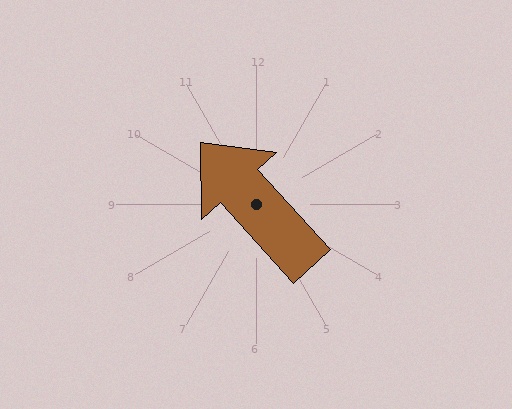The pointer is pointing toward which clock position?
Roughly 11 o'clock.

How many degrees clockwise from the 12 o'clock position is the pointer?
Approximately 318 degrees.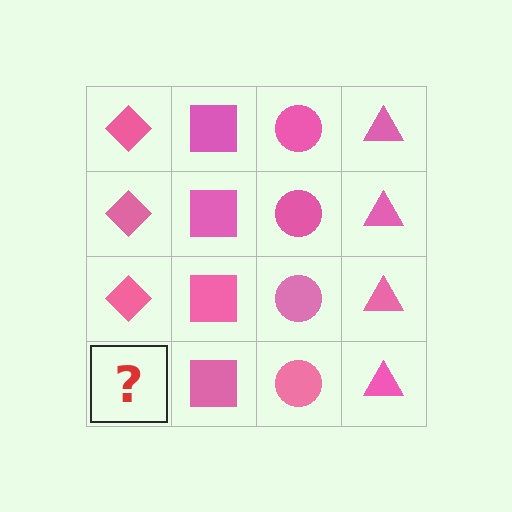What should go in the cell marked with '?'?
The missing cell should contain a pink diamond.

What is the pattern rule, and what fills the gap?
The rule is that each column has a consistent shape. The gap should be filled with a pink diamond.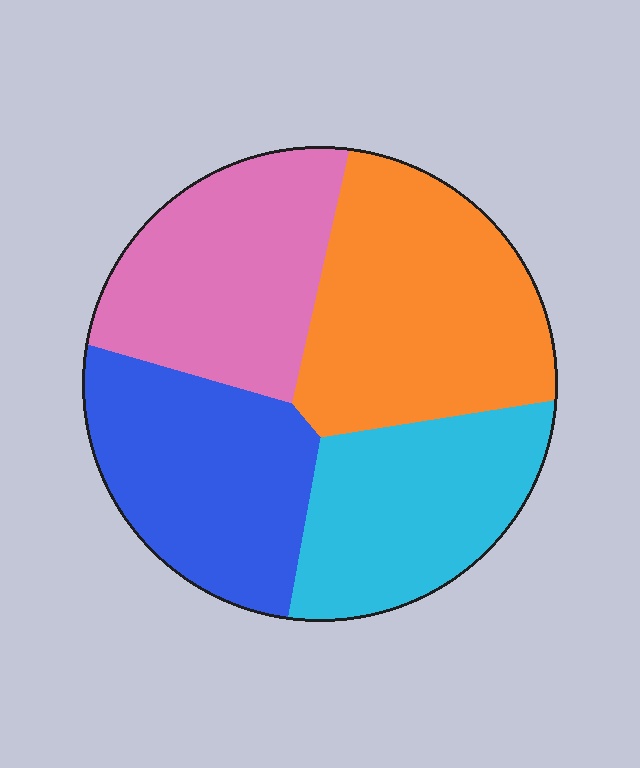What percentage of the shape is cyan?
Cyan takes up about one fifth (1/5) of the shape.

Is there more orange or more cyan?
Orange.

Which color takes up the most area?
Orange, at roughly 30%.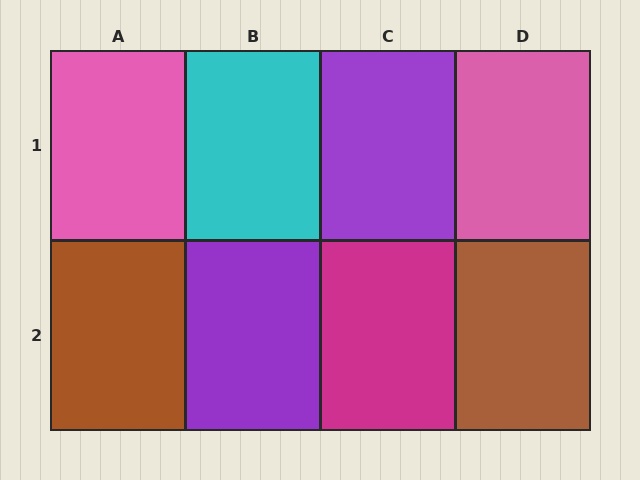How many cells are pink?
2 cells are pink.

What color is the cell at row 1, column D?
Pink.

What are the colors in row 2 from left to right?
Brown, purple, magenta, brown.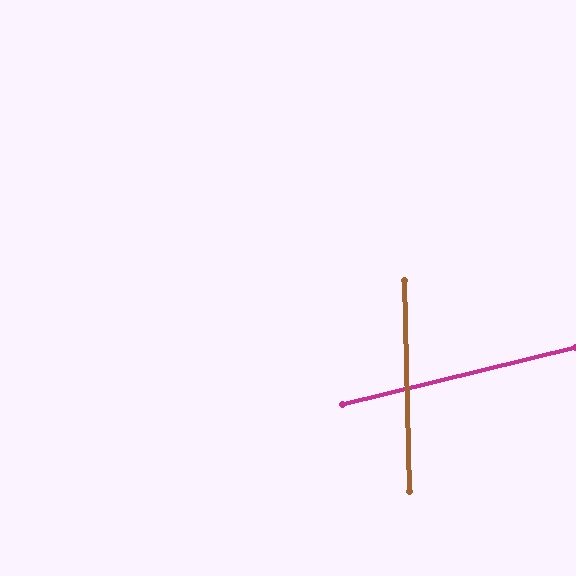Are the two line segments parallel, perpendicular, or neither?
Neither parallel nor perpendicular — they differ by about 78°.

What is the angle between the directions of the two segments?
Approximately 78 degrees.